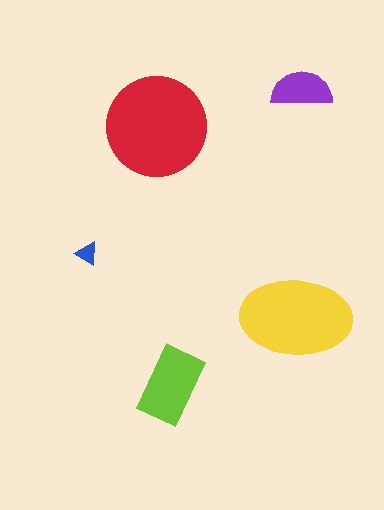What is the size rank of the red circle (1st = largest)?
1st.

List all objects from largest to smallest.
The red circle, the yellow ellipse, the lime rectangle, the purple semicircle, the blue triangle.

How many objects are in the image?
There are 5 objects in the image.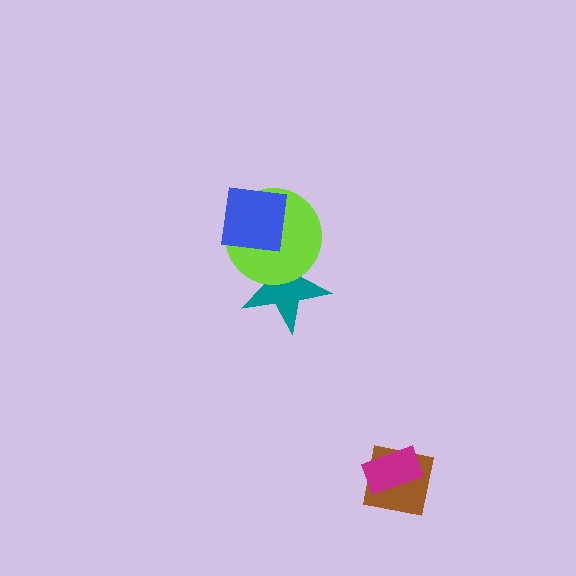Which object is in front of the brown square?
The magenta rectangle is in front of the brown square.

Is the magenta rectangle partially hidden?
No, no other shape covers it.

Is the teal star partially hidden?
Yes, it is partially covered by another shape.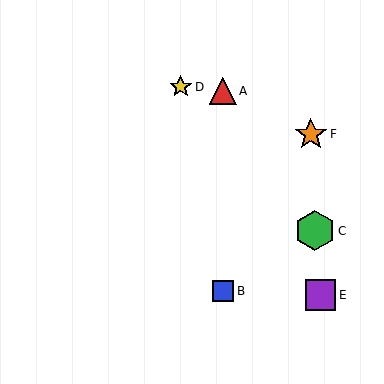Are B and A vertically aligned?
Yes, both are at x≈223.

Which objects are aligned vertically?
Objects A, B are aligned vertically.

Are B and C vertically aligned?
No, B is at x≈223 and C is at x≈315.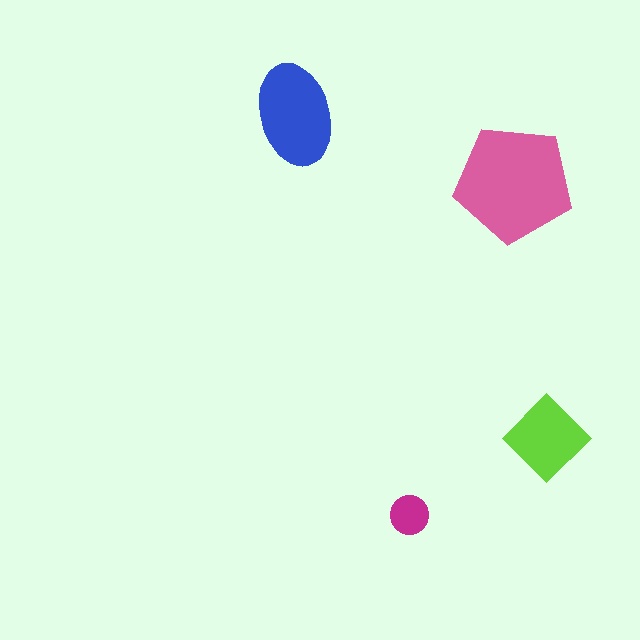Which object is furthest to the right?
The lime diamond is rightmost.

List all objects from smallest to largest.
The magenta circle, the lime diamond, the blue ellipse, the pink pentagon.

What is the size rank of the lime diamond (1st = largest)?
3rd.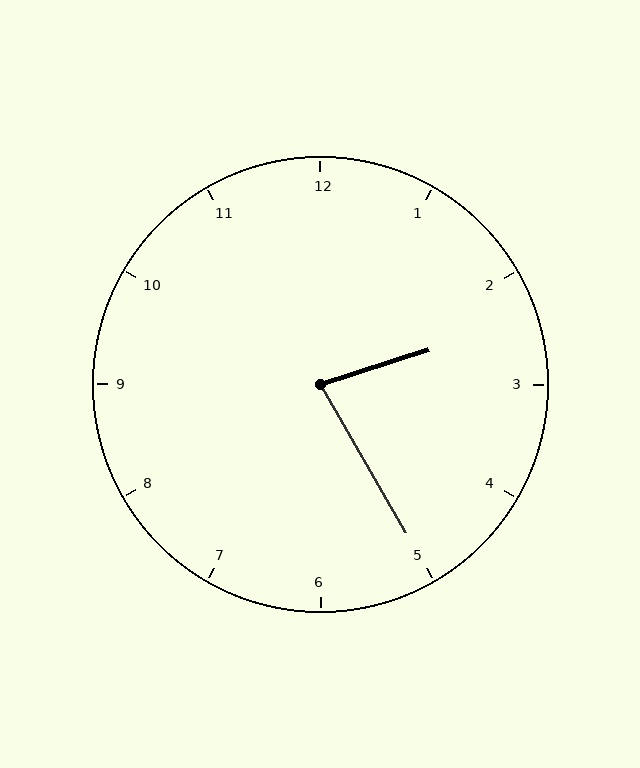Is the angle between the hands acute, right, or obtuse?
It is acute.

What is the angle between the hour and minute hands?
Approximately 78 degrees.